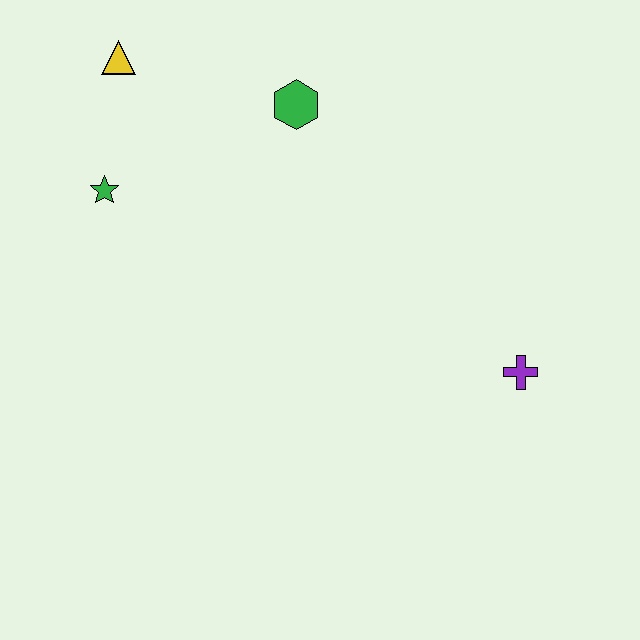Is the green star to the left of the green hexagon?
Yes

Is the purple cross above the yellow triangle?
No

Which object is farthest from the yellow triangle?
The purple cross is farthest from the yellow triangle.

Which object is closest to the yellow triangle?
The green star is closest to the yellow triangle.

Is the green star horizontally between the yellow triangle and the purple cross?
No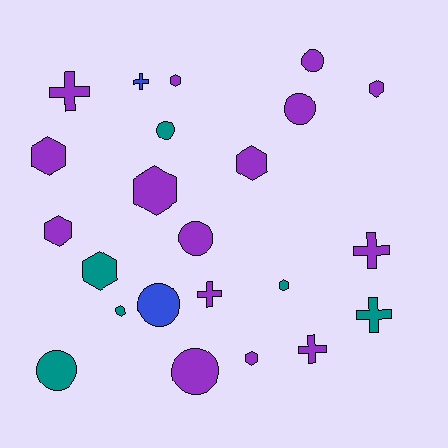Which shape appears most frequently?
Hexagon, with 10 objects.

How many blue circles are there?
There is 1 blue circle.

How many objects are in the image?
There are 23 objects.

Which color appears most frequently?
Purple, with 15 objects.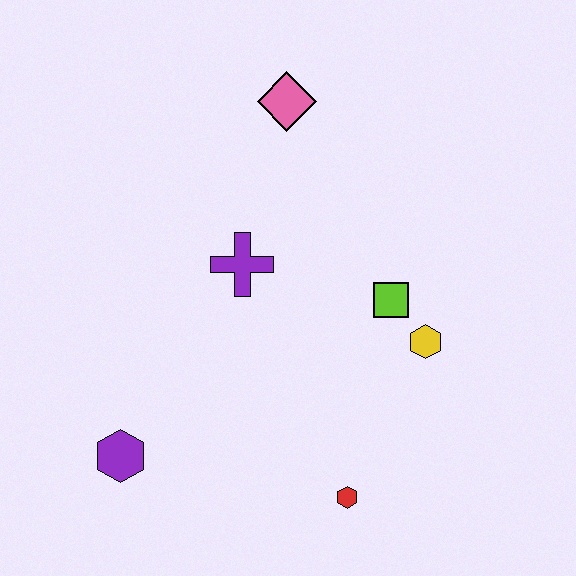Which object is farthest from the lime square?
The purple hexagon is farthest from the lime square.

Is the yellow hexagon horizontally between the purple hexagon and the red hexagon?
No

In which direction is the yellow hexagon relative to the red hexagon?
The yellow hexagon is above the red hexagon.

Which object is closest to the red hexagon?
The yellow hexagon is closest to the red hexagon.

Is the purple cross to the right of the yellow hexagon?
No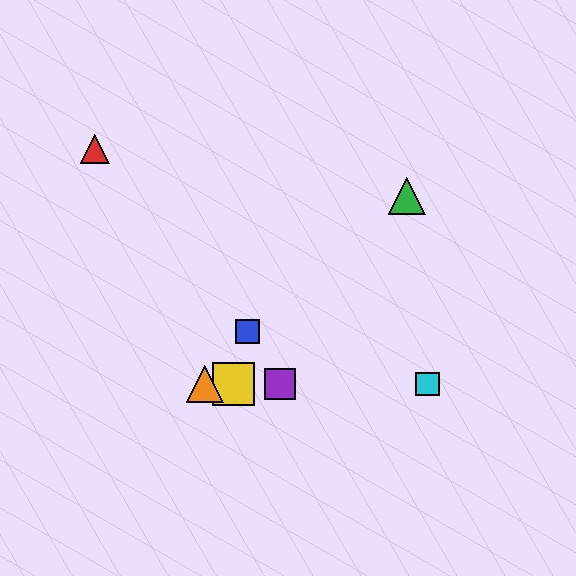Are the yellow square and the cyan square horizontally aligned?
Yes, both are at y≈384.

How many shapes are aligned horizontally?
4 shapes (the yellow square, the purple square, the orange triangle, the cyan square) are aligned horizontally.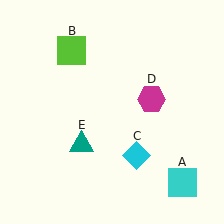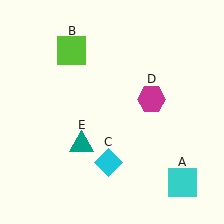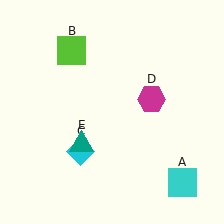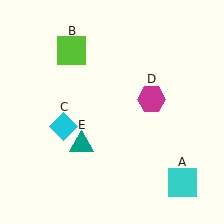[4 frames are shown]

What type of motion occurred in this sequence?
The cyan diamond (object C) rotated clockwise around the center of the scene.